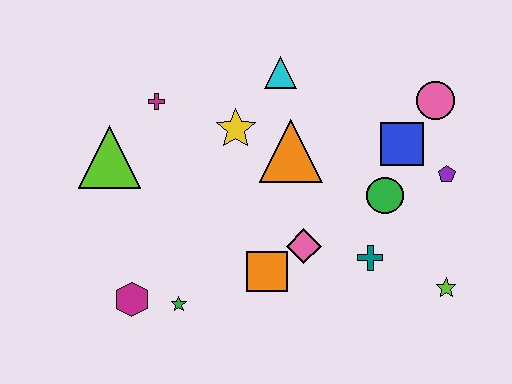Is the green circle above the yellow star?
No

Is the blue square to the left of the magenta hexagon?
No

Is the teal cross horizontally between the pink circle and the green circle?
No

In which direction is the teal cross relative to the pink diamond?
The teal cross is to the right of the pink diamond.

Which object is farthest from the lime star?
The lime triangle is farthest from the lime star.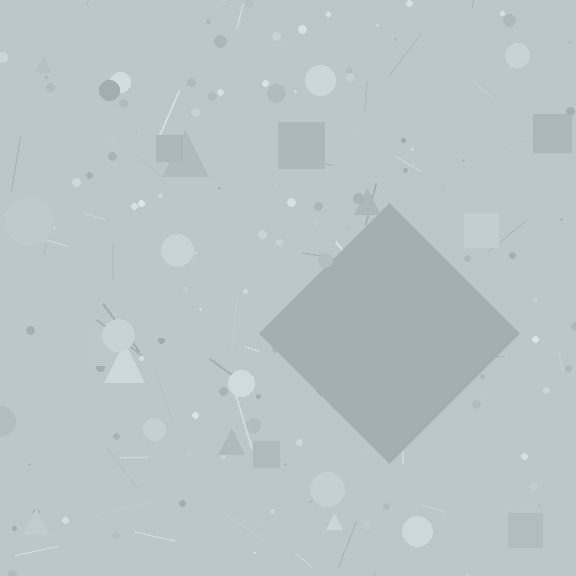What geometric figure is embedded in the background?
A diamond is embedded in the background.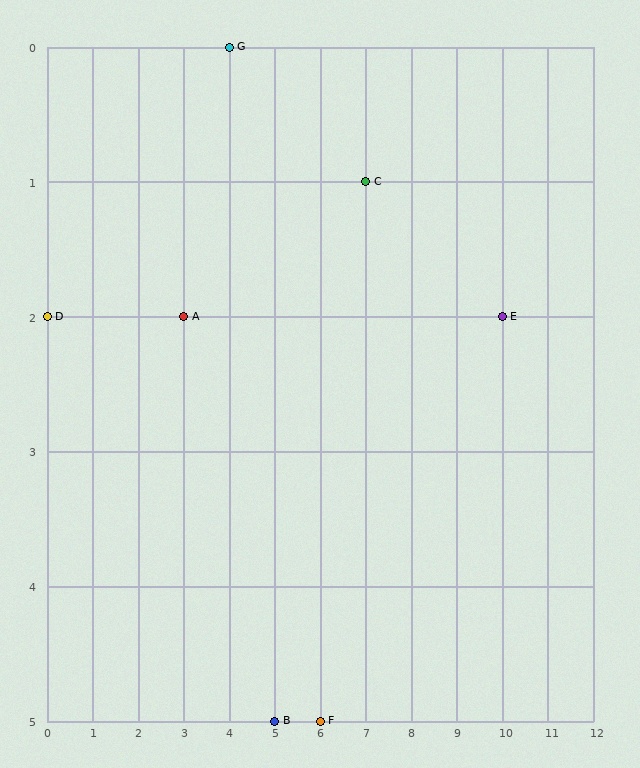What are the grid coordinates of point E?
Point E is at grid coordinates (10, 2).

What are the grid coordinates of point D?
Point D is at grid coordinates (0, 2).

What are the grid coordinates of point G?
Point G is at grid coordinates (4, 0).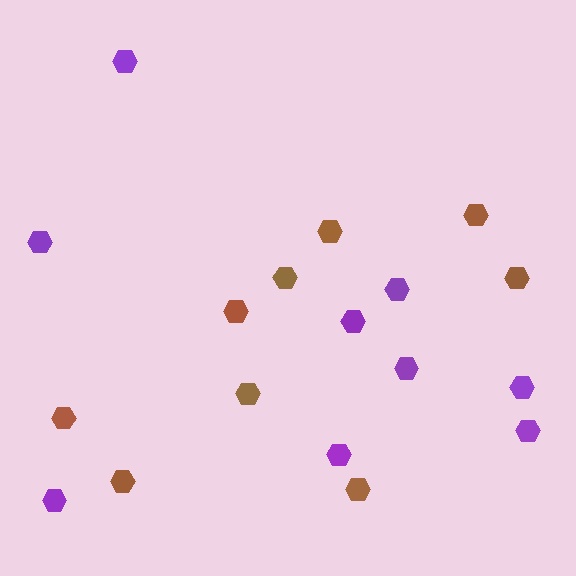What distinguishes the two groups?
There are 2 groups: one group of brown hexagons (9) and one group of purple hexagons (9).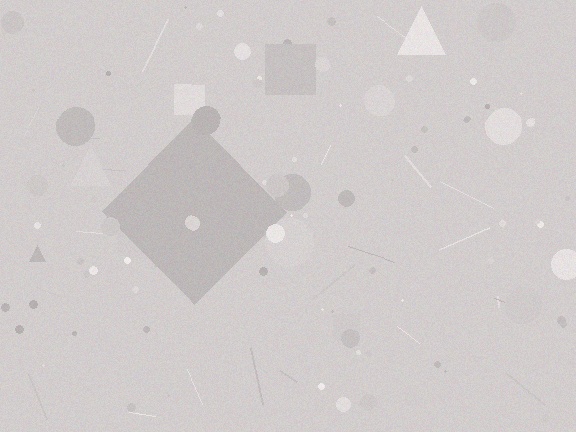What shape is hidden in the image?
A diamond is hidden in the image.